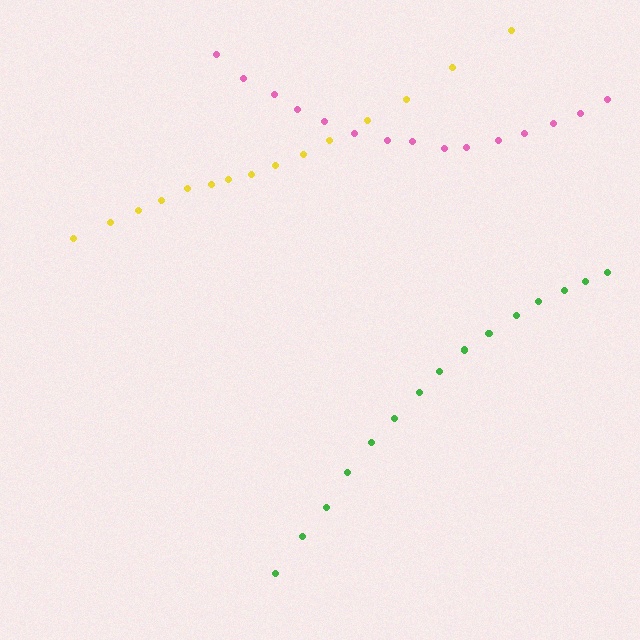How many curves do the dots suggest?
There are 3 distinct paths.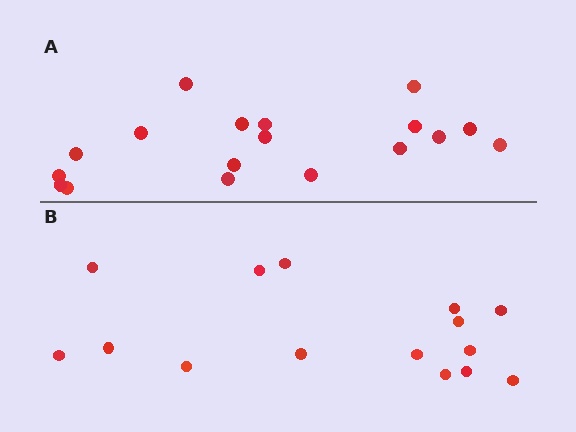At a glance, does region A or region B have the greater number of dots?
Region A (the top region) has more dots.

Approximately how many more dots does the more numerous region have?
Region A has just a few more — roughly 2 or 3 more dots than region B.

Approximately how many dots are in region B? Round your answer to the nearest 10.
About 20 dots. (The exact count is 15, which rounds to 20.)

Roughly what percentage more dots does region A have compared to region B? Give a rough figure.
About 20% more.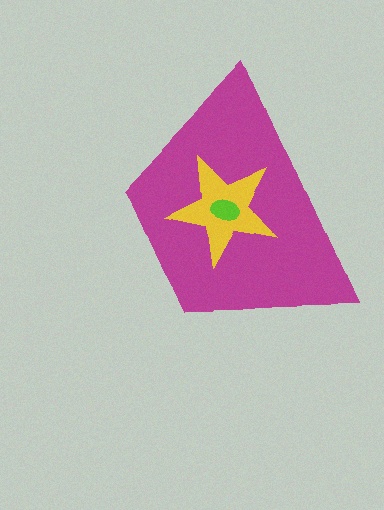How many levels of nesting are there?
3.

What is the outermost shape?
The magenta trapezoid.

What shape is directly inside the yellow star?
The lime ellipse.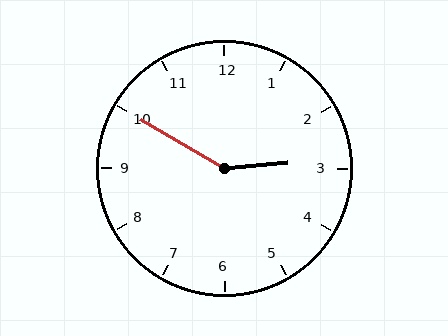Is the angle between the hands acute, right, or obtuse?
It is obtuse.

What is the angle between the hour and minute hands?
Approximately 145 degrees.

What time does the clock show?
2:50.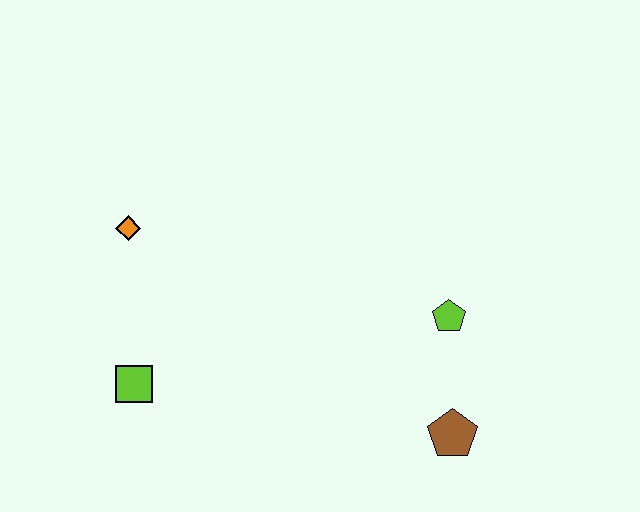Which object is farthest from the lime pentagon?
The orange diamond is farthest from the lime pentagon.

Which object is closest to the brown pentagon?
The lime pentagon is closest to the brown pentagon.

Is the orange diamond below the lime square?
No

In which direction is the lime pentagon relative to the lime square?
The lime pentagon is to the right of the lime square.